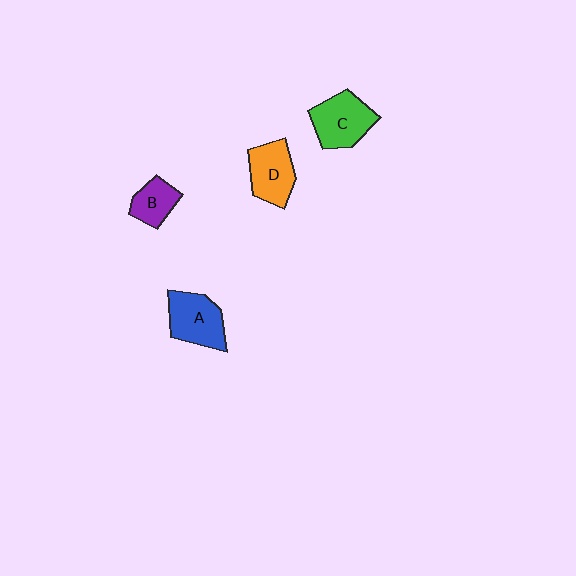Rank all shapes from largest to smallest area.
From largest to smallest: C (green), A (blue), D (orange), B (purple).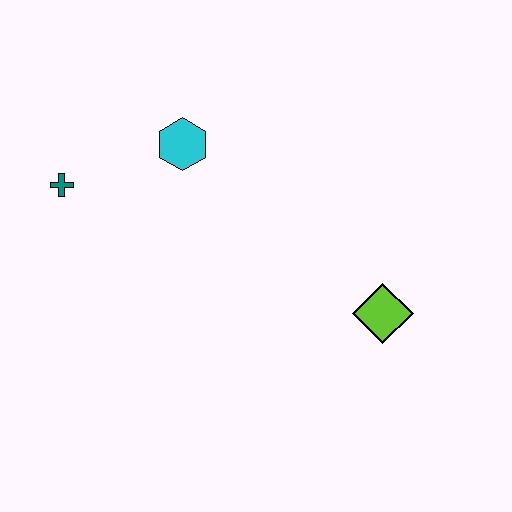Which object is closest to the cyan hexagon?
The teal cross is closest to the cyan hexagon.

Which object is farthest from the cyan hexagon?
The lime diamond is farthest from the cyan hexagon.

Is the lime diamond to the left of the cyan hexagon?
No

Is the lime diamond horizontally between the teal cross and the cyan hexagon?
No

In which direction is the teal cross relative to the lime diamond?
The teal cross is to the left of the lime diamond.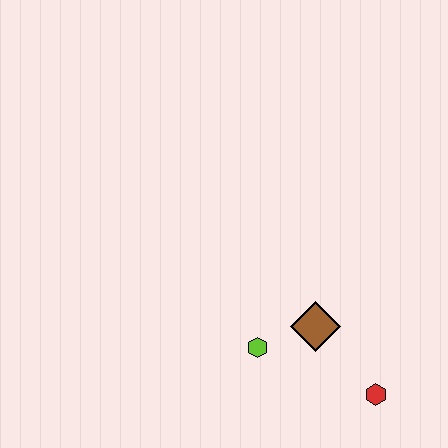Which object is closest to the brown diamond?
The lime hexagon is closest to the brown diamond.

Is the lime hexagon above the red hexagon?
Yes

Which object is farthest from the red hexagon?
The lime hexagon is farthest from the red hexagon.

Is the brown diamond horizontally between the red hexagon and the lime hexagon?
Yes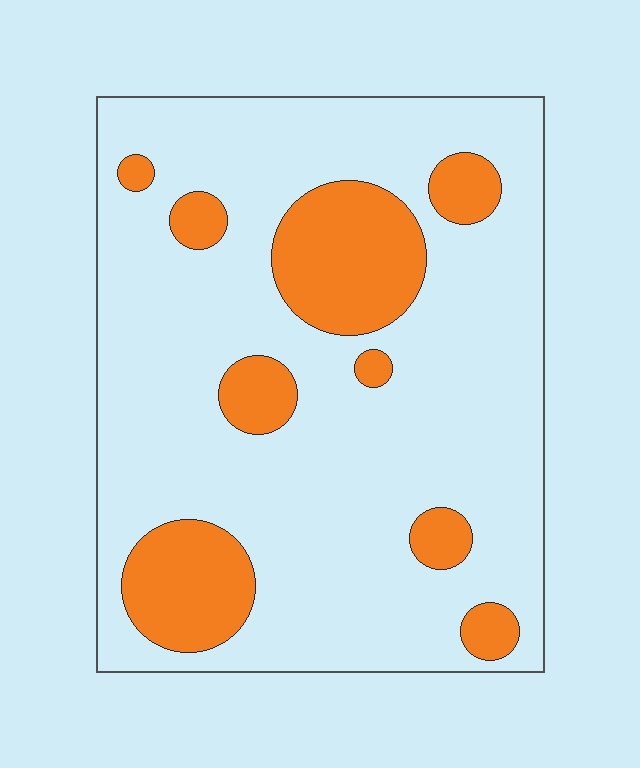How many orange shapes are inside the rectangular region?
9.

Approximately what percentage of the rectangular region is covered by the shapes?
Approximately 20%.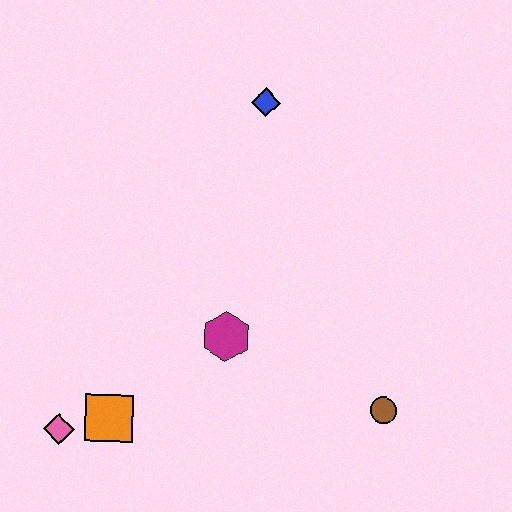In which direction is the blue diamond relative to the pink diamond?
The blue diamond is above the pink diamond.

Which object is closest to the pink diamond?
The orange square is closest to the pink diamond.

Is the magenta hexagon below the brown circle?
No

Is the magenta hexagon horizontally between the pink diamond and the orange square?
No